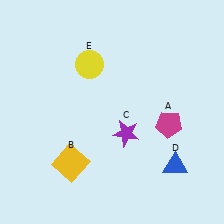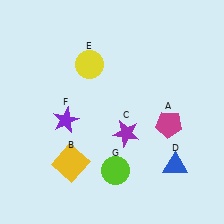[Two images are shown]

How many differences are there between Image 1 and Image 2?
There are 2 differences between the two images.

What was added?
A purple star (F), a lime circle (G) were added in Image 2.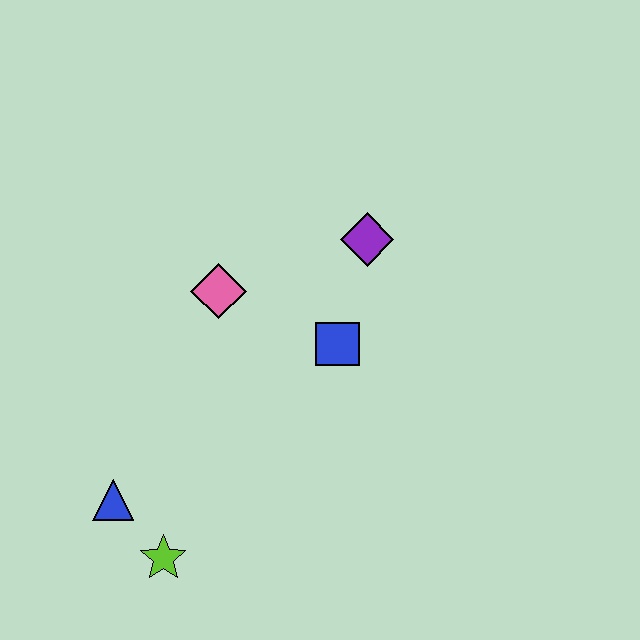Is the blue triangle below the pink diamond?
Yes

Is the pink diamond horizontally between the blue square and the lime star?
Yes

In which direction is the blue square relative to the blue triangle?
The blue square is to the right of the blue triangle.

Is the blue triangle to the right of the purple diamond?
No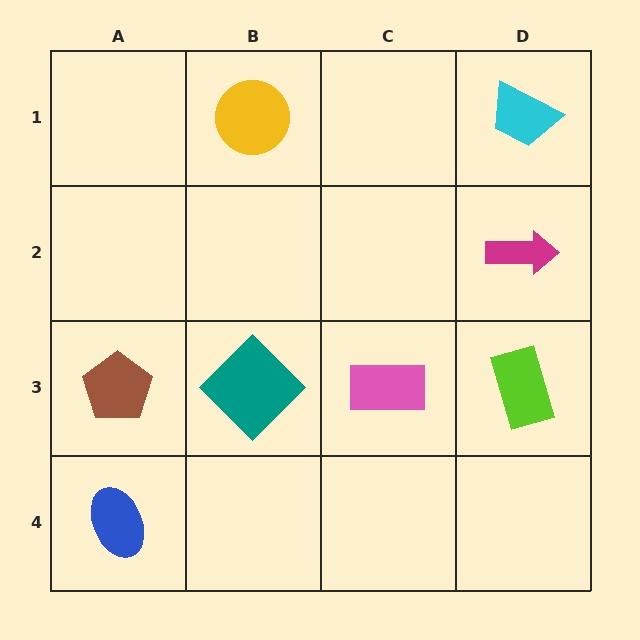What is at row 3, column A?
A brown pentagon.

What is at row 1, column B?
A yellow circle.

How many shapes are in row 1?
2 shapes.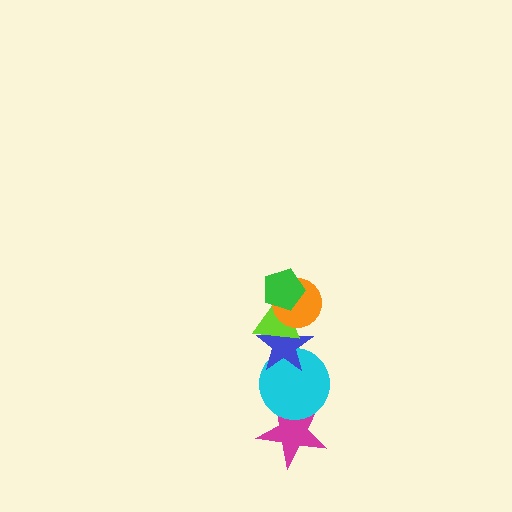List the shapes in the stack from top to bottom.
From top to bottom: the green pentagon, the orange circle, the lime triangle, the blue star, the cyan circle, the magenta star.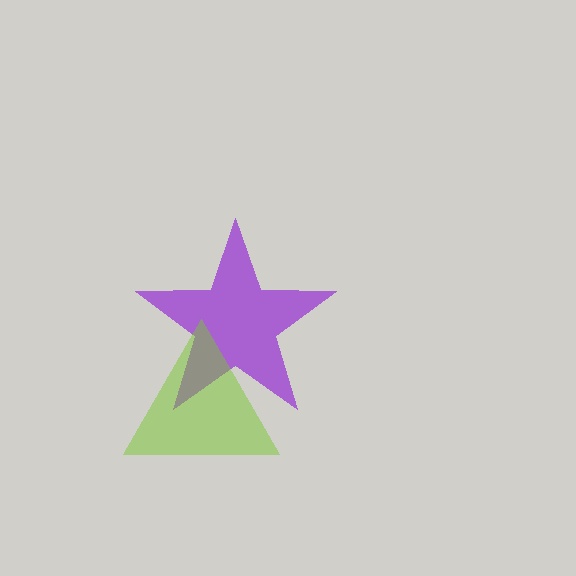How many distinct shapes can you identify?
There are 2 distinct shapes: a purple star, a lime triangle.